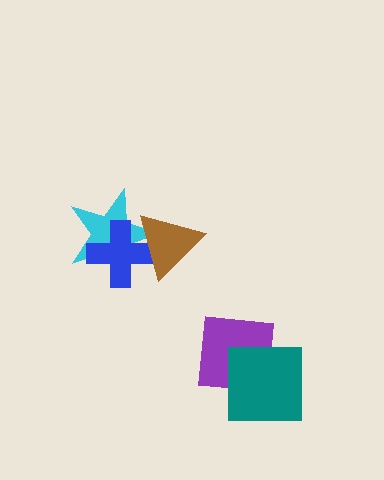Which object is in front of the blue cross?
The brown triangle is in front of the blue cross.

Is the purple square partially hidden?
Yes, it is partially covered by another shape.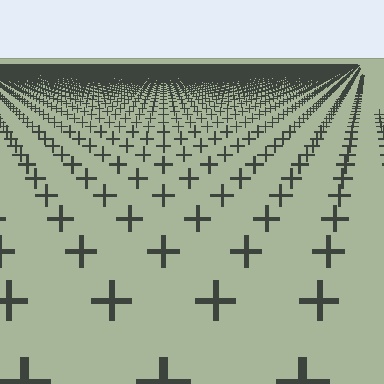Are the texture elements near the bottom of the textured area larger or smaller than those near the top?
Larger. Near the bottom, elements are closer to the viewer and appear at a bigger on-screen size.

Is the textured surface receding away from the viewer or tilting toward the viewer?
The surface is receding away from the viewer. Texture elements get smaller and denser toward the top.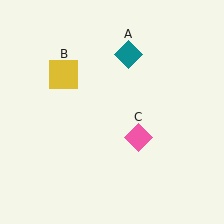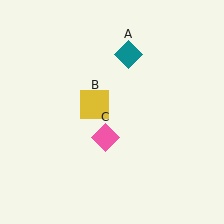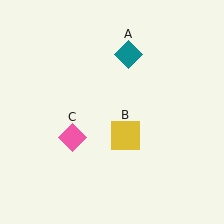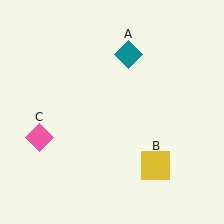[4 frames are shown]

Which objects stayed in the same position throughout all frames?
Teal diamond (object A) remained stationary.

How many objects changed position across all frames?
2 objects changed position: yellow square (object B), pink diamond (object C).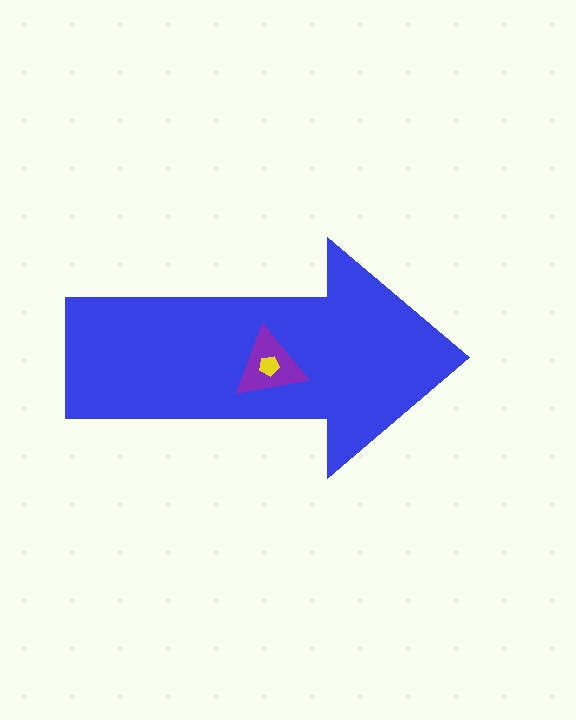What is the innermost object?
The yellow pentagon.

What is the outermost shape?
The blue arrow.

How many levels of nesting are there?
3.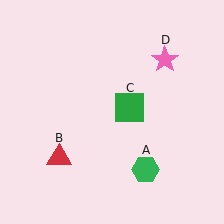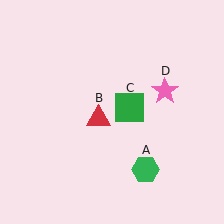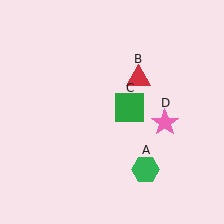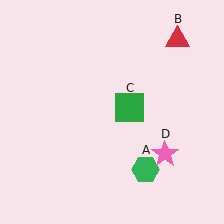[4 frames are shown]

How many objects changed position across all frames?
2 objects changed position: red triangle (object B), pink star (object D).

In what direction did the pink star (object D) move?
The pink star (object D) moved down.